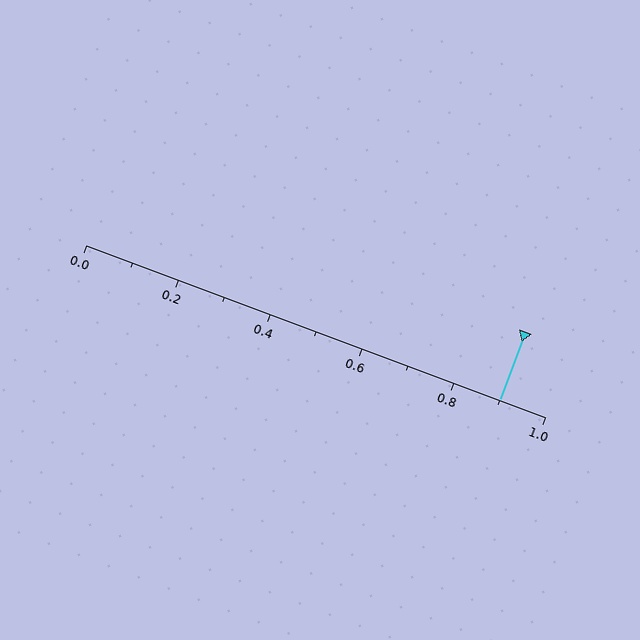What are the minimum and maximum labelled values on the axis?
The axis runs from 0.0 to 1.0.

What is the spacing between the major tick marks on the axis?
The major ticks are spaced 0.2 apart.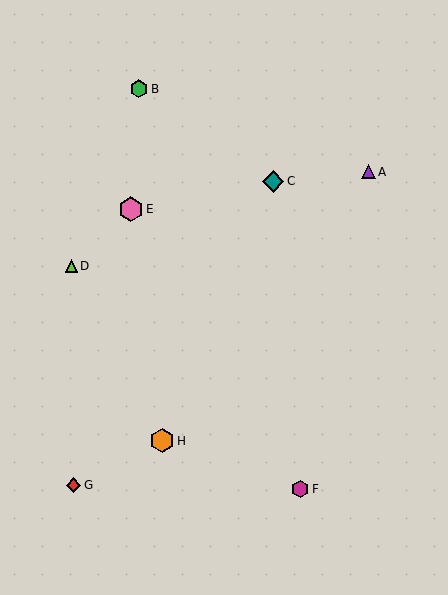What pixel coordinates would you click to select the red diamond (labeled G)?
Click at (74, 485) to select the red diamond G.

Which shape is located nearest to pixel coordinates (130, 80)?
The green hexagon (labeled B) at (139, 89) is nearest to that location.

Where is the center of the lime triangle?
The center of the lime triangle is at (71, 266).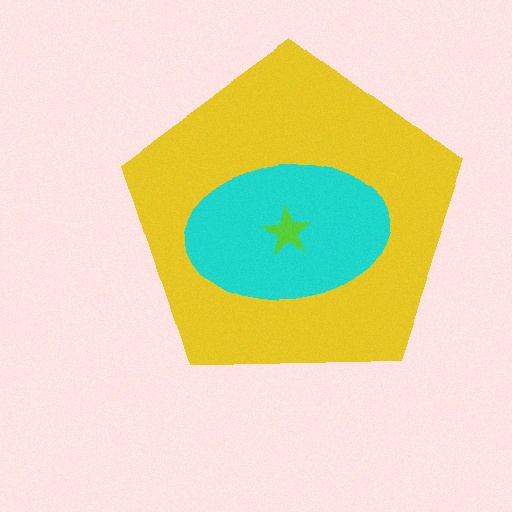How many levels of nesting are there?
3.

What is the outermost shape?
The yellow pentagon.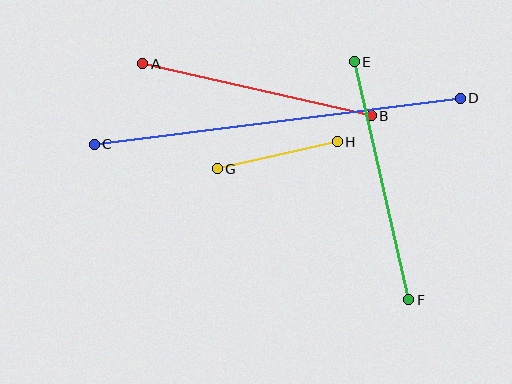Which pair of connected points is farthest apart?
Points C and D are farthest apart.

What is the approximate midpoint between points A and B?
The midpoint is at approximately (257, 90) pixels.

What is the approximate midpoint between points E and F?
The midpoint is at approximately (382, 181) pixels.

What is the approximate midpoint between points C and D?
The midpoint is at approximately (277, 121) pixels.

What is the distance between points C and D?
The distance is approximately 369 pixels.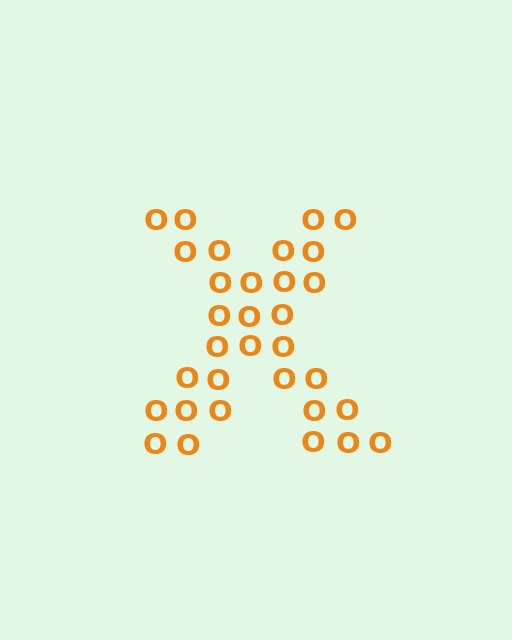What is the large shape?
The large shape is the letter X.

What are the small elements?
The small elements are letter O's.